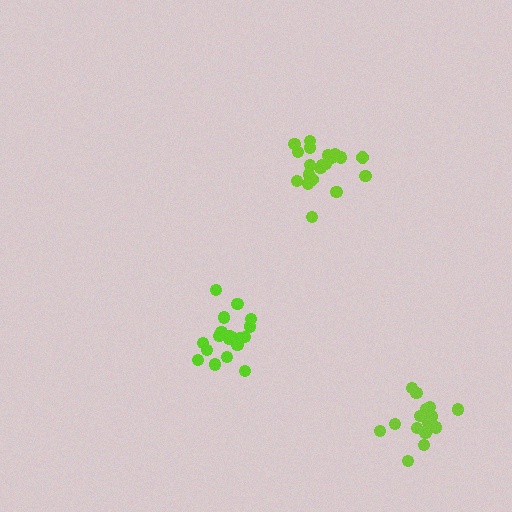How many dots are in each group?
Group 1: 19 dots, Group 2: 15 dots, Group 3: 20 dots (54 total).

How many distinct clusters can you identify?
There are 3 distinct clusters.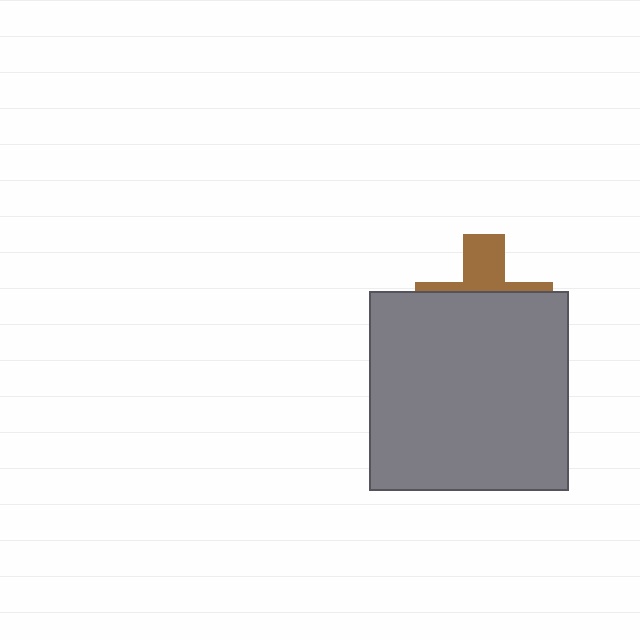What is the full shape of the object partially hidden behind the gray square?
The partially hidden object is a brown cross.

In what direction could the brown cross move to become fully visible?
The brown cross could move up. That would shift it out from behind the gray square entirely.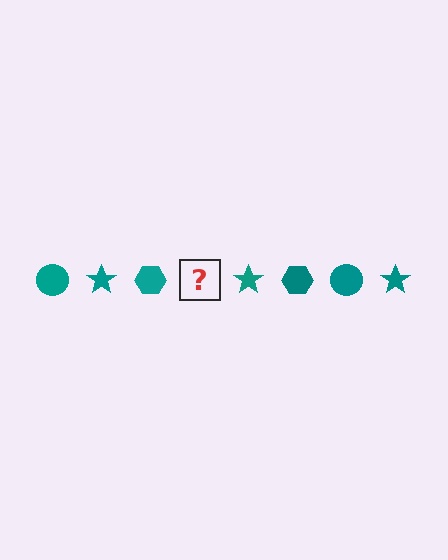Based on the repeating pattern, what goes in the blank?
The blank should be a teal circle.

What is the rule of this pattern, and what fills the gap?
The rule is that the pattern cycles through circle, star, hexagon shapes in teal. The gap should be filled with a teal circle.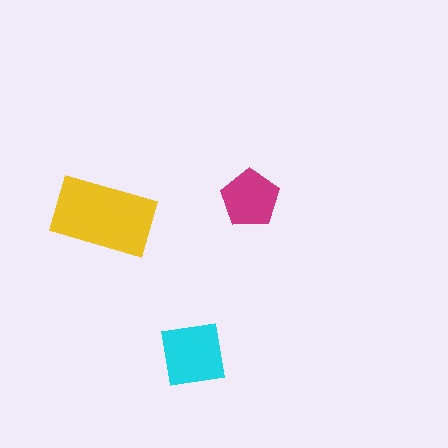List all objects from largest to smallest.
The yellow rectangle, the cyan square, the magenta pentagon.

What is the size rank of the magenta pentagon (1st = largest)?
3rd.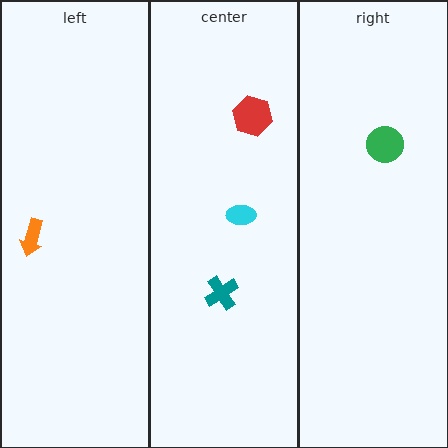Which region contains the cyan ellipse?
The center region.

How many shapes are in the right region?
1.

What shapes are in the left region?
The orange arrow.